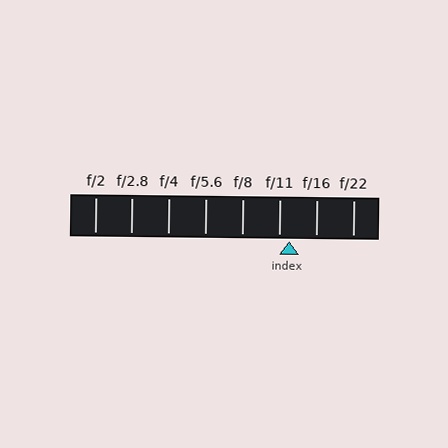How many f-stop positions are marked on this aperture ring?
There are 8 f-stop positions marked.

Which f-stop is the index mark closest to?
The index mark is closest to f/11.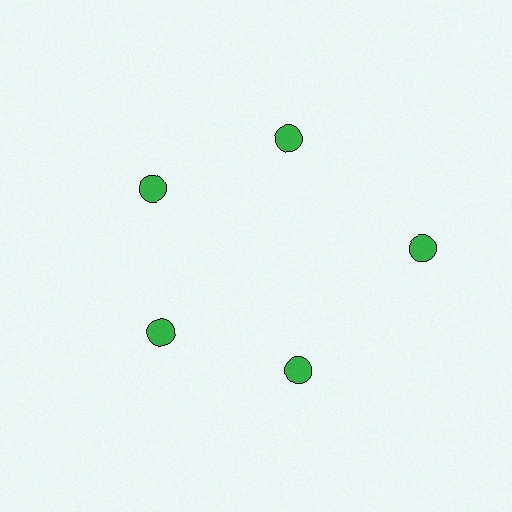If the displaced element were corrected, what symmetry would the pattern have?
It would have 5-fold rotational symmetry — the pattern would map onto itself every 72 degrees.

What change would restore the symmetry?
The symmetry would be restored by moving it inward, back onto the ring so that all 5 circles sit at equal angles and equal distance from the center.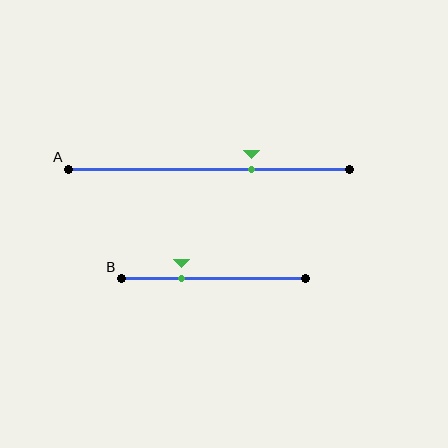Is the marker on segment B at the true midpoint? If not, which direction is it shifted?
No, the marker on segment B is shifted to the left by about 17% of the segment length.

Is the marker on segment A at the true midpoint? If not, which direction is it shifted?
No, the marker on segment A is shifted to the right by about 15% of the segment length.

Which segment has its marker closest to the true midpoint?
Segment A has its marker closest to the true midpoint.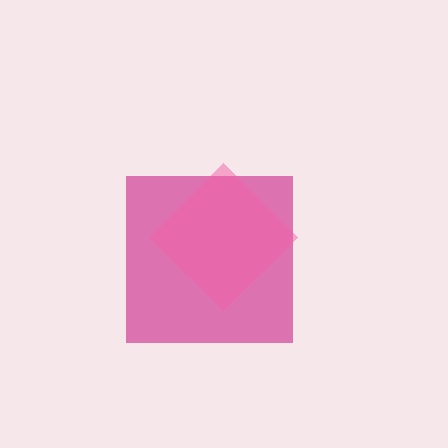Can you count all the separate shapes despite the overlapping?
Yes, there are 2 separate shapes.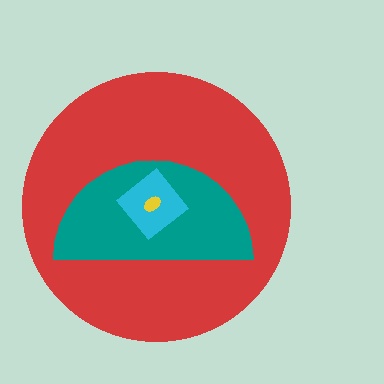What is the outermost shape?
The red circle.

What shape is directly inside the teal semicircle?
The cyan diamond.